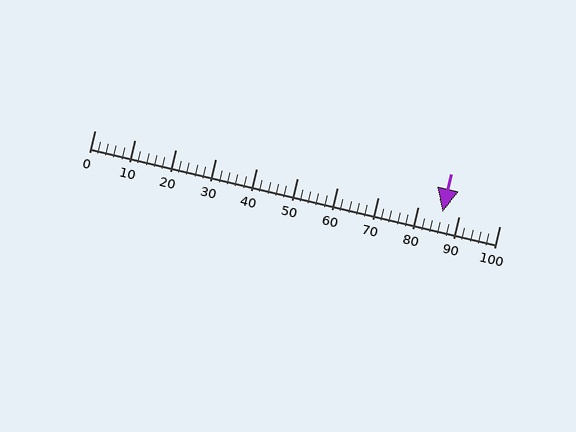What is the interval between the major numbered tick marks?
The major tick marks are spaced 10 units apart.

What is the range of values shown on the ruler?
The ruler shows values from 0 to 100.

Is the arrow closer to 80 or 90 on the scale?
The arrow is closer to 90.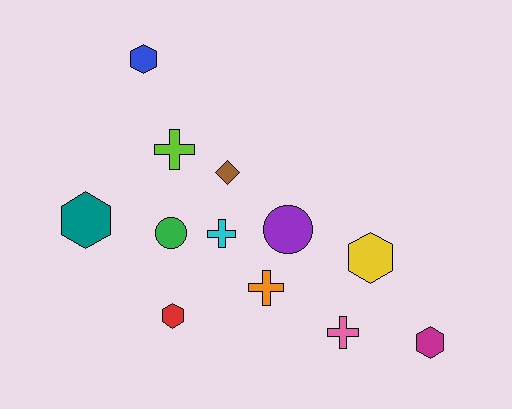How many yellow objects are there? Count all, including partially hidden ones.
There is 1 yellow object.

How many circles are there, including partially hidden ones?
There are 2 circles.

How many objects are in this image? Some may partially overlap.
There are 12 objects.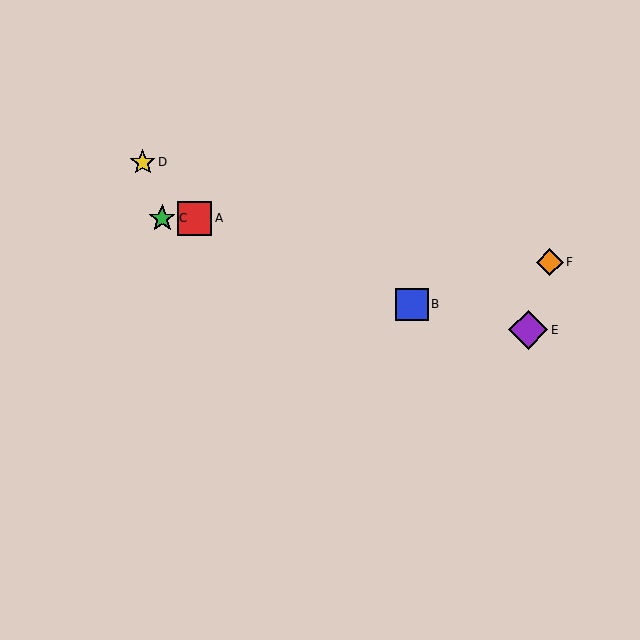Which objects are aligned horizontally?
Objects A, C are aligned horizontally.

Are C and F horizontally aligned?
No, C is at y≈218 and F is at y≈262.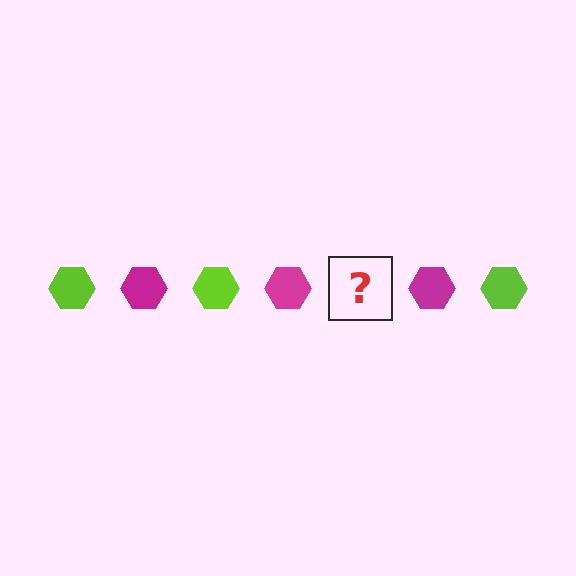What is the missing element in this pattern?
The missing element is a lime hexagon.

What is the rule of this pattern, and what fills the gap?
The rule is that the pattern cycles through lime, magenta hexagons. The gap should be filled with a lime hexagon.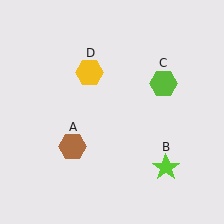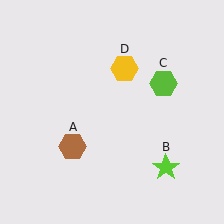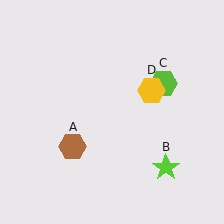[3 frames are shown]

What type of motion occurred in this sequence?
The yellow hexagon (object D) rotated clockwise around the center of the scene.